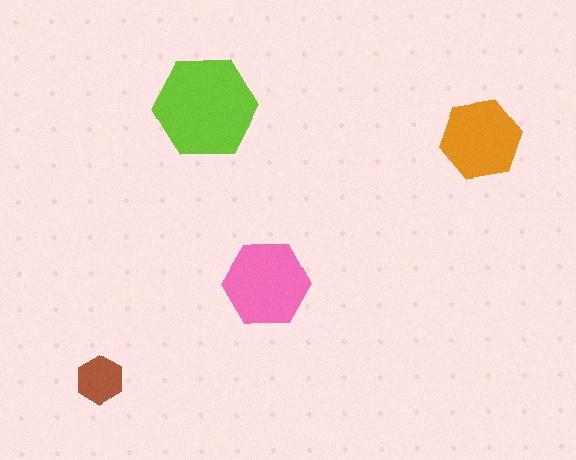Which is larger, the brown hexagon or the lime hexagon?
The lime one.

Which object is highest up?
The lime hexagon is topmost.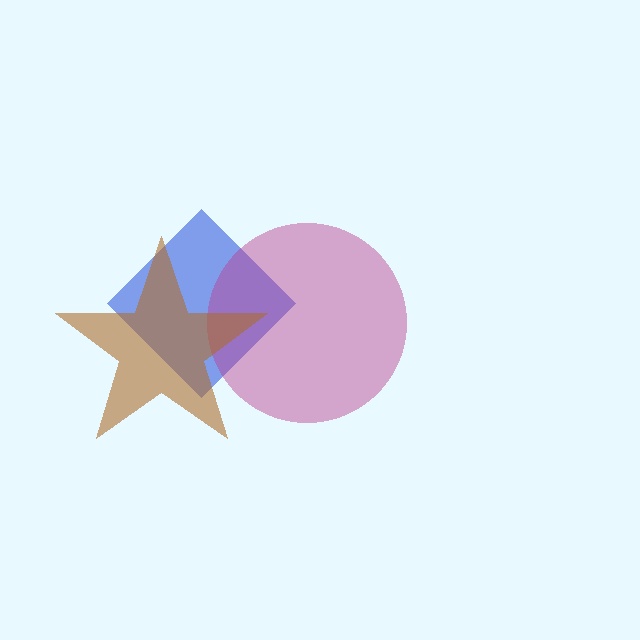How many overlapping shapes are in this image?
There are 3 overlapping shapes in the image.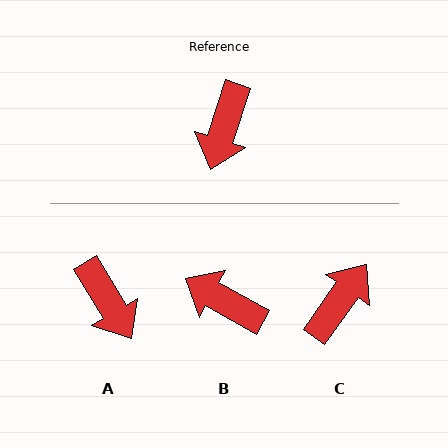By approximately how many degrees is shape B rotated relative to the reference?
Approximately 102 degrees clockwise.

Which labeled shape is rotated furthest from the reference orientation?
C, about 162 degrees away.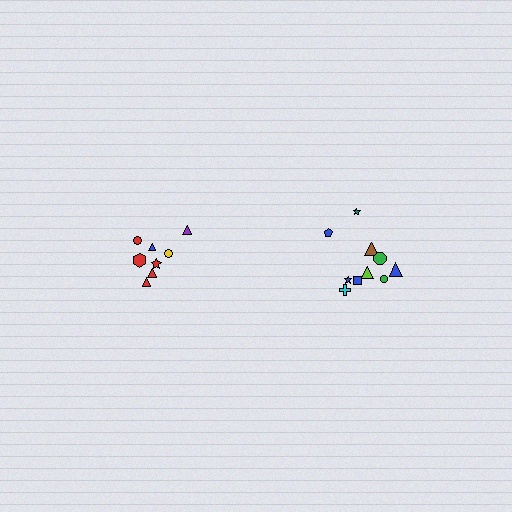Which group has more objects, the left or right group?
The right group.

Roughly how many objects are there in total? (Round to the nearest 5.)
Roughly 20 objects in total.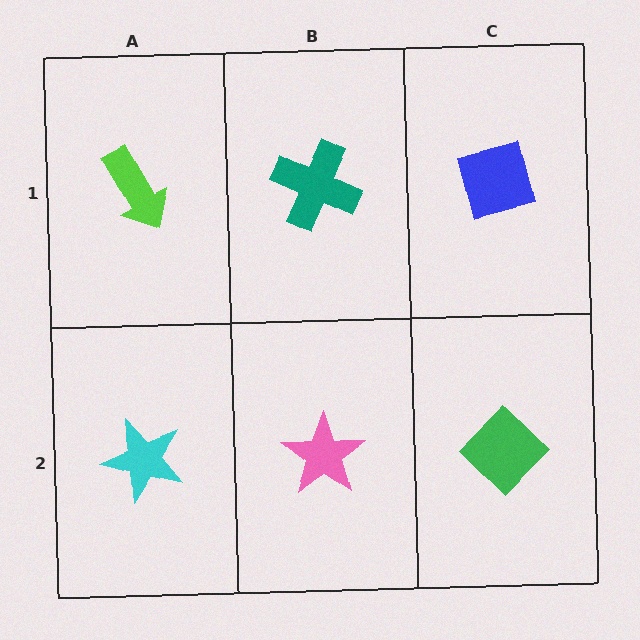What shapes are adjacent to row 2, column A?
A lime arrow (row 1, column A), a pink star (row 2, column B).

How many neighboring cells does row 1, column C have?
2.